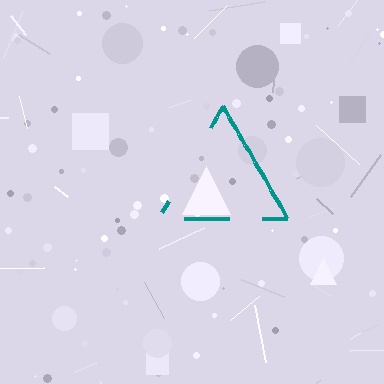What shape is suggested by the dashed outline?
The dashed outline suggests a triangle.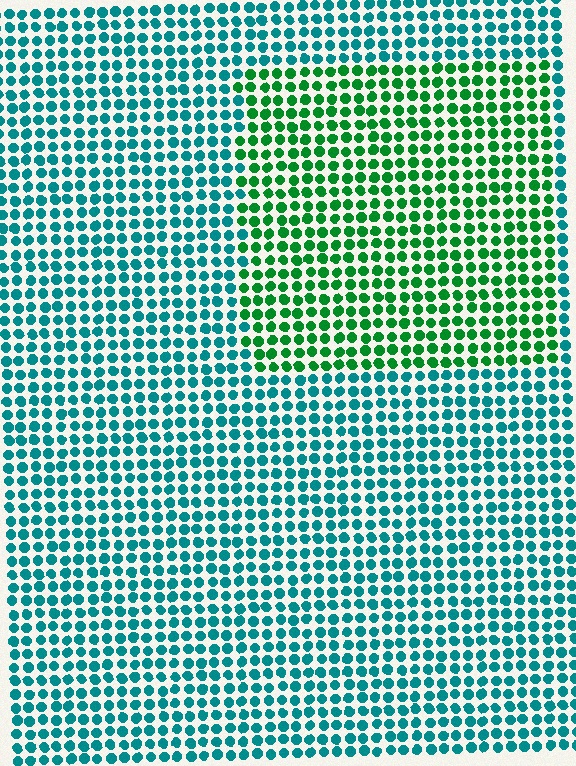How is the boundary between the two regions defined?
The boundary is defined purely by a slight shift in hue (about 44 degrees). Spacing, size, and orientation are identical on both sides.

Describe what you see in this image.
The image is filled with small teal elements in a uniform arrangement. A rectangle-shaped region is visible where the elements are tinted to a slightly different hue, forming a subtle color boundary.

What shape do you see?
I see a rectangle.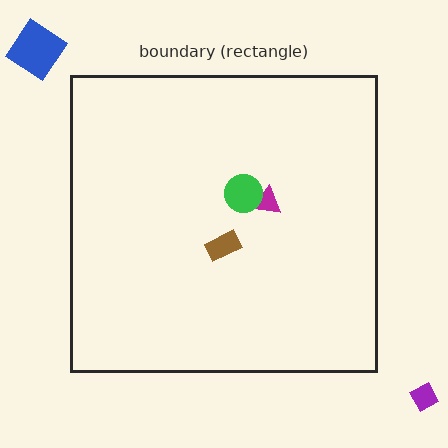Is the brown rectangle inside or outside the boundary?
Inside.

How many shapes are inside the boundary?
3 inside, 2 outside.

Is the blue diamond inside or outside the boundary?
Outside.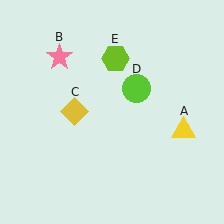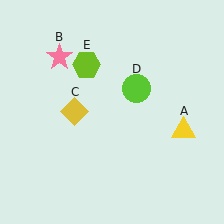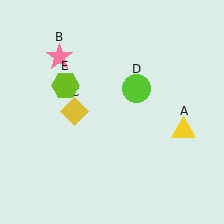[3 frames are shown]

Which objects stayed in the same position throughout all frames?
Yellow triangle (object A) and pink star (object B) and yellow diamond (object C) and lime circle (object D) remained stationary.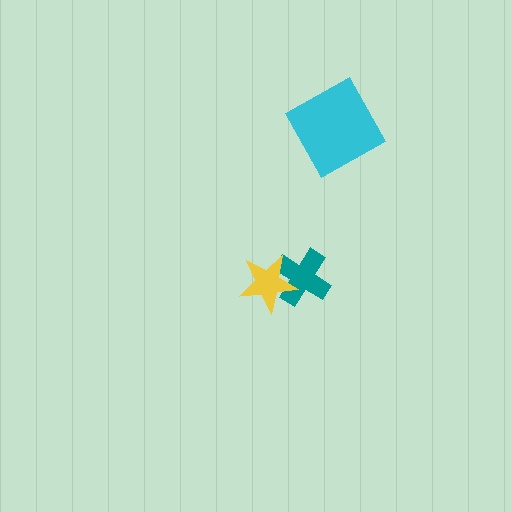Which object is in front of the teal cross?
The yellow star is in front of the teal cross.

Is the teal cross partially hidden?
Yes, it is partially covered by another shape.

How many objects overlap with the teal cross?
1 object overlaps with the teal cross.